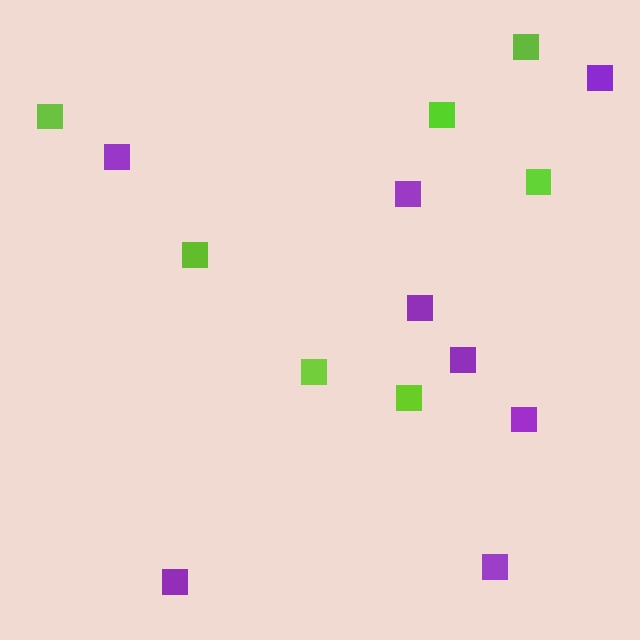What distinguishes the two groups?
There are 2 groups: one group of purple squares (8) and one group of lime squares (7).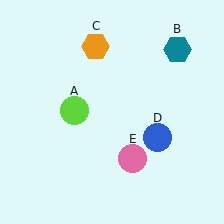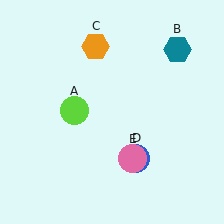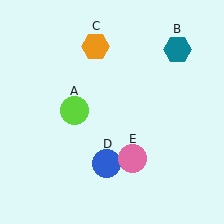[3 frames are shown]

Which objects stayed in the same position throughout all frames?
Lime circle (object A) and teal hexagon (object B) and orange hexagon (object C) and pink circle (object E) remained stationary.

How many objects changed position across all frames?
1 object changed position: blue circle (object D).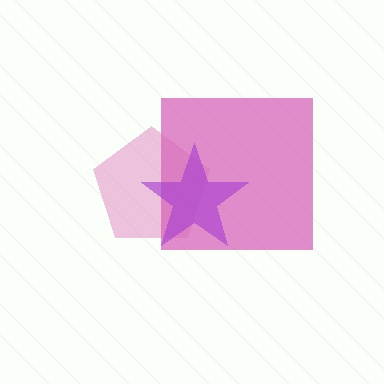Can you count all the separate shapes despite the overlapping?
Yes, there are 3 separate shapes.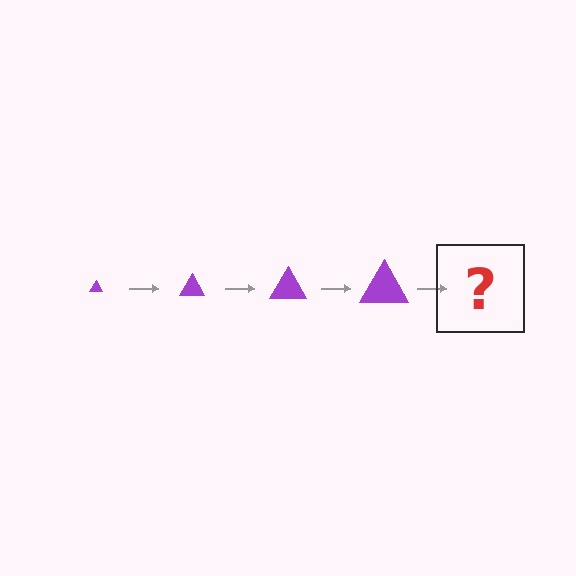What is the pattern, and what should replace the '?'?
The pattern is that the triangle gets progressively larger each step. The '?' should be a purple triangle, larger than the previous one.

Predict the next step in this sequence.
The next step is a purple triangle, larger than the previous one.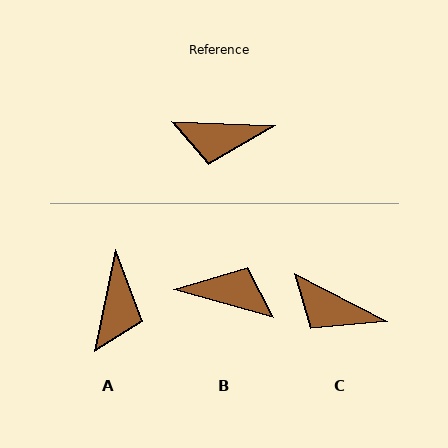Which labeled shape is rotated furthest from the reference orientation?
B, about 166 degrees away.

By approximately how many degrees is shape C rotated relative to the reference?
Approximately 25 degrees clockwise.